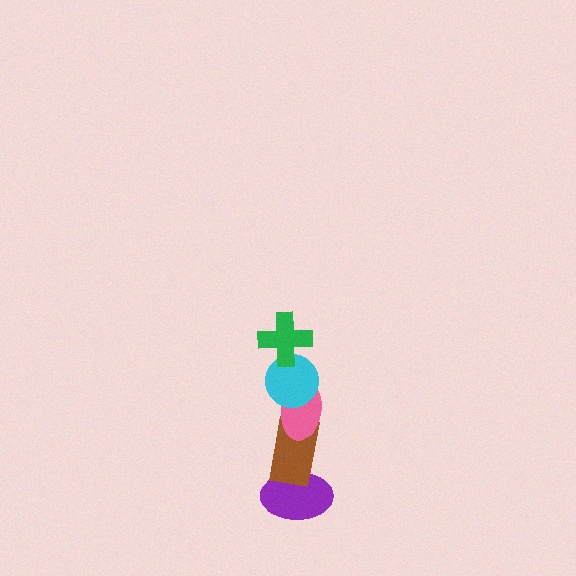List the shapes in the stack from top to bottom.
From top to bottom: the green cross, the cyan circle, the pink ellipse, the brown rectangle, the purple ellipse.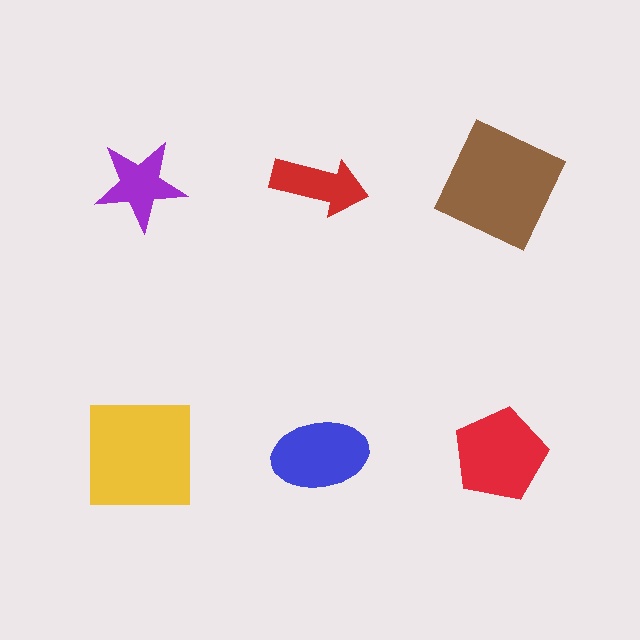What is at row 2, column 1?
A yellow square.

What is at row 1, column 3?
A brown square.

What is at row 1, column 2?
A red arrow.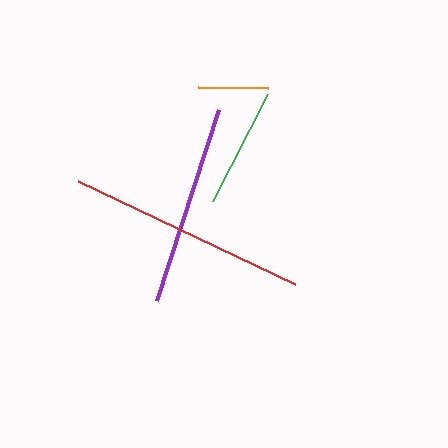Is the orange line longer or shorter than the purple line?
The purple line is longer than the orange line.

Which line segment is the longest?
The red line is the longest at approximately 240 pixels.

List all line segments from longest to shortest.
From longest to shortest: red, purple, green, orange.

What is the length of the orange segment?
The orange segment is approximately 70 pixels long.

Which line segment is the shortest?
The orange line is the shortest at approximately 70 pixels.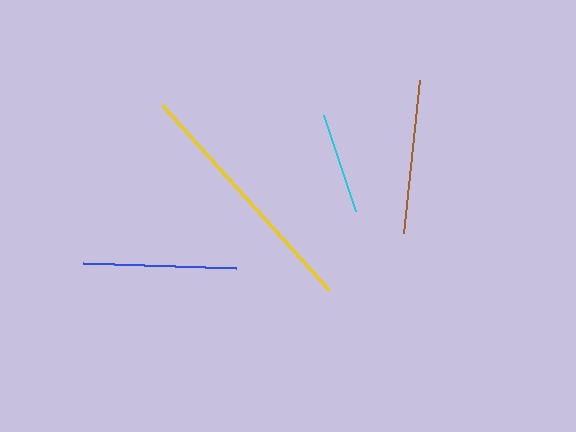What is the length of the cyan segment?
The cyan segment is approximately 101 pixels long.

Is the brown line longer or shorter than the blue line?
The brown line is longer than the blue line.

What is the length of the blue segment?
The blue segment is approximately 153 pixels long.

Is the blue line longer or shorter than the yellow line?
The yellow line is longer than the blue line.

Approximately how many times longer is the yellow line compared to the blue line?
The yellow line is approximately 1.6 times the length of the blue line.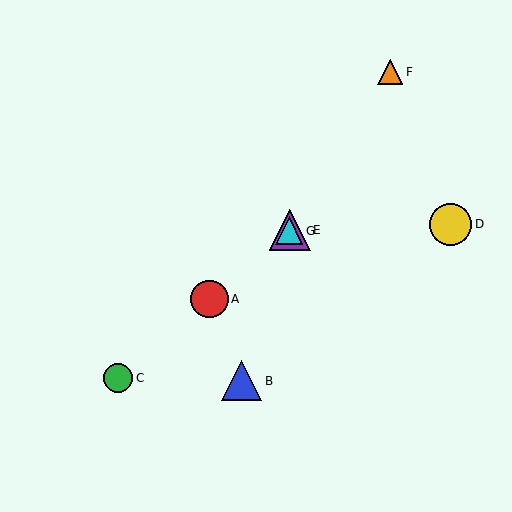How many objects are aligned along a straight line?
4 objects (A, C, E, G) are aligned along a straight line.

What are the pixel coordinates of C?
Object C is at (118, 378).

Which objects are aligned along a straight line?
Objects A, C, E, G are aligned along a straight line.